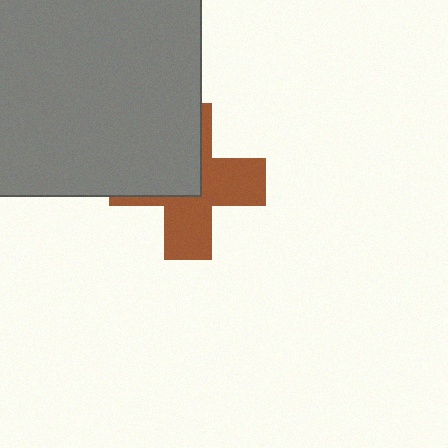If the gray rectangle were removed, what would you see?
You would see the complete brown cross.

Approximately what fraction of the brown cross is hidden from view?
Roughly 45% of the brown cross is hidden behind the gray rectangle.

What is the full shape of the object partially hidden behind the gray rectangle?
The partially hidden object is a brown cross.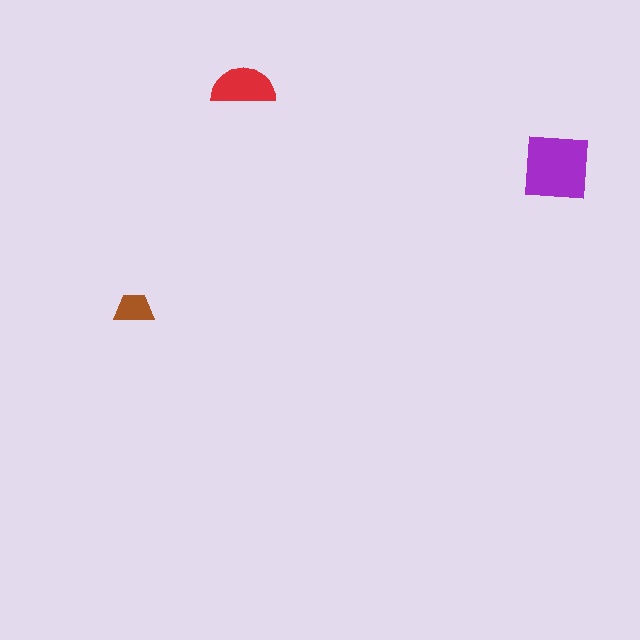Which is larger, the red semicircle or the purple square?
The purple square.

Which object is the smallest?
The brown trapezoid.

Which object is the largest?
The purple square.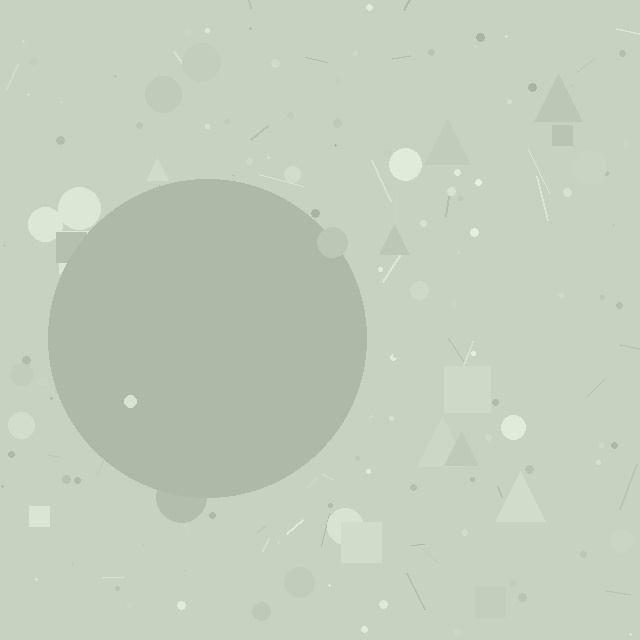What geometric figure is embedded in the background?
A circle is embedded in the background.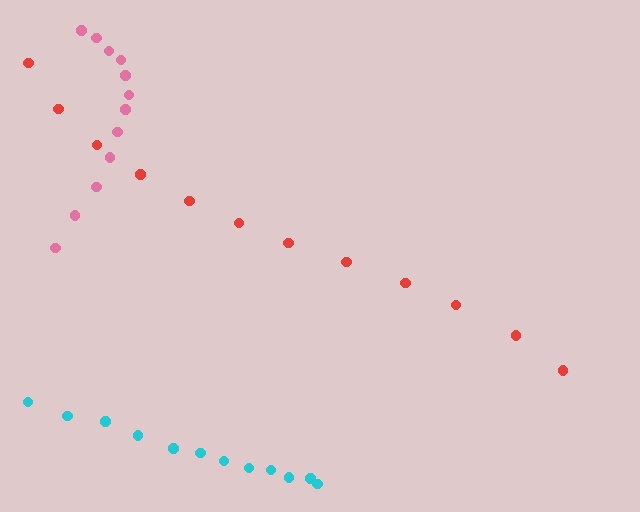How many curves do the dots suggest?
There are 3 distinct paths.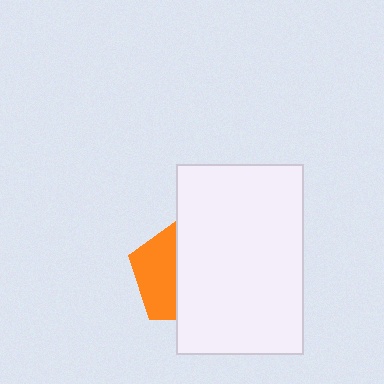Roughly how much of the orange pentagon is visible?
A small part of it is visible (roughly 40%).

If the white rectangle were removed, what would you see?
You would see the complete orange pentagon.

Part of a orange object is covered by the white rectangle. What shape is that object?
It is a pentagon.